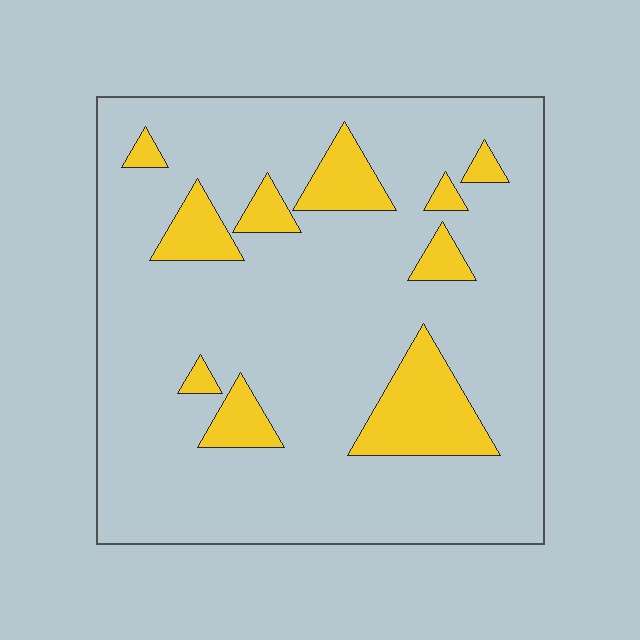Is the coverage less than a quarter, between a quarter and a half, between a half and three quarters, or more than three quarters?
Less than a quarter.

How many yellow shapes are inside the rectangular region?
10.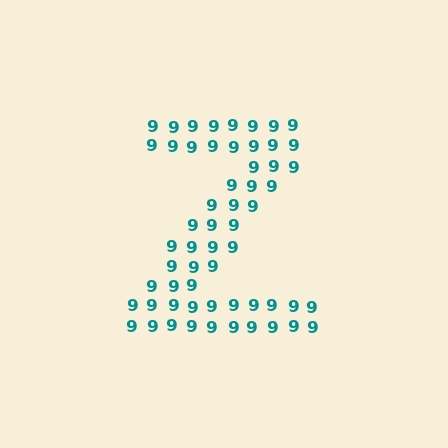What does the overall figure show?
The overall figure shows the letter Z.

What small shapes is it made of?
It is made of small digit 9's.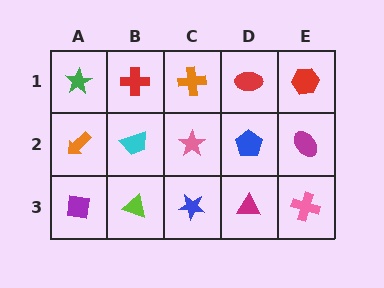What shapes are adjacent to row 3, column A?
An orange arrow (row 2, column A), a lime triangle (row 3, column B).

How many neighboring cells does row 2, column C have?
4.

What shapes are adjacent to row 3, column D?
A blue pentagon (row 2, column D), a blue star (row 3, column C), a pink cross (row 3, column E).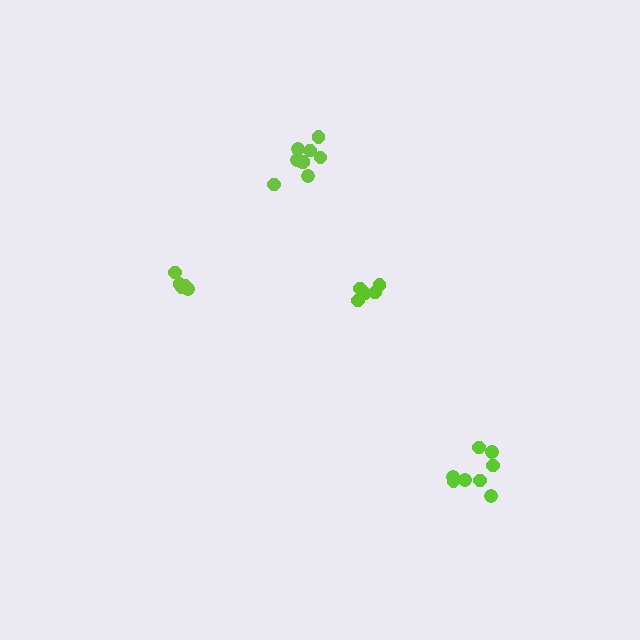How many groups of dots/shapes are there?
There are 4 groups.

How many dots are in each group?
Group 1: 9 dots, Group 2: 6 dots, Group 3: 8 dots, Group 4: 6 dots (29 total).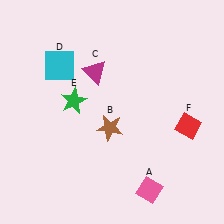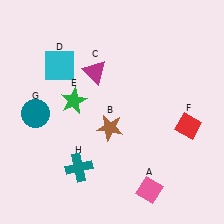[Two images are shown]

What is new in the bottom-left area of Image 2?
A teal cross (H) was added in the bottom-left area of Image 2.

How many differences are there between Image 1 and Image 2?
There are 2 differences between the two images.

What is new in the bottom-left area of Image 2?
A teal circle (G) was added in the bottom-left area of Image 2.